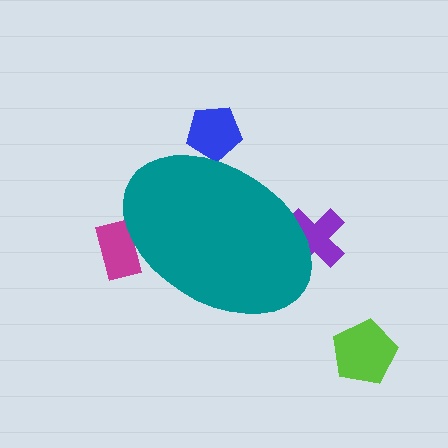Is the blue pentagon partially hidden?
Yes, the blue pentagon is partially hidden behind the teal ellipse.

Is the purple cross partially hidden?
Yes, the purple cross is partially hidden behind the teal ellipse.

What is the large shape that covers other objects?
A teal ellipse.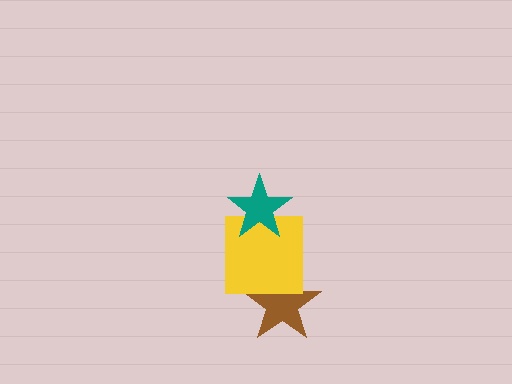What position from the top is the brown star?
The brown star is 3rd from the top.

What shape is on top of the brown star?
The yellow square is on top of the brown star.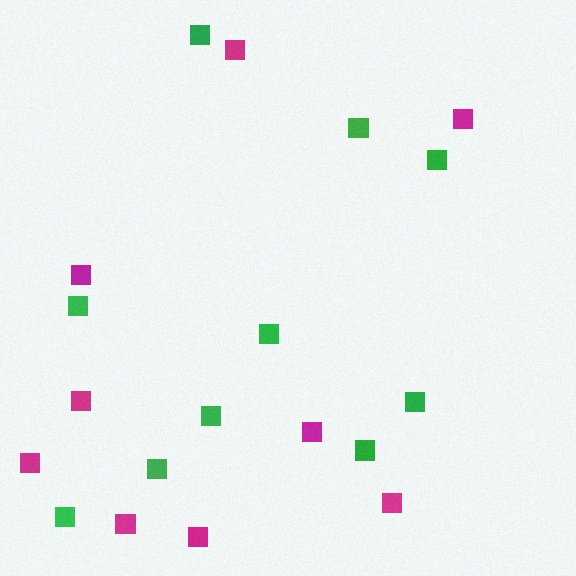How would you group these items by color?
There are 2 groups: one group of magenta squares (9) and one group of green squares (10).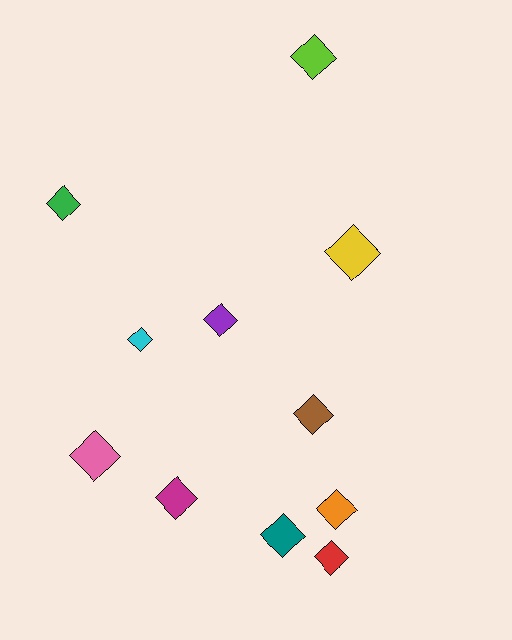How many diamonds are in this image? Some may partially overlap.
There are 11 diamonds.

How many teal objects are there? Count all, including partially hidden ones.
There is 1 teal object.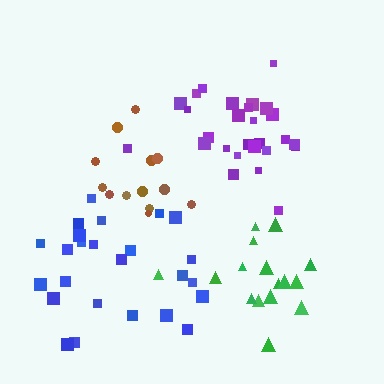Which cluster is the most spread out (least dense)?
Green.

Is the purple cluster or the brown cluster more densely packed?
Purple.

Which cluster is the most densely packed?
Purple.